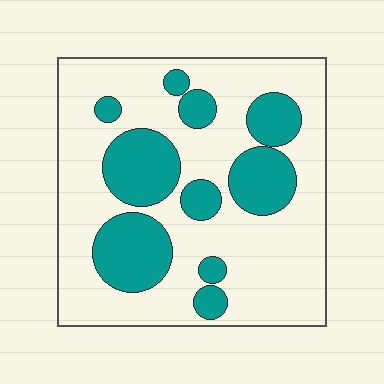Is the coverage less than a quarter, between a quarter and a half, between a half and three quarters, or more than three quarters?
Between a quarter and a half.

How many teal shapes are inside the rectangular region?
10.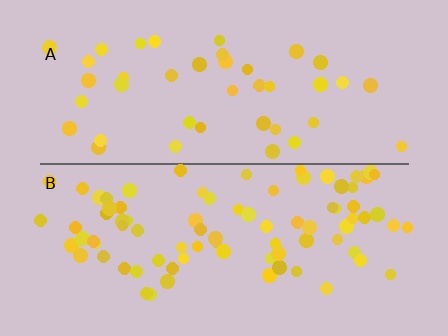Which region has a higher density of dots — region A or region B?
B (the bottom).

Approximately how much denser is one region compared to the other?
Approximately 2.0× — region B over region A.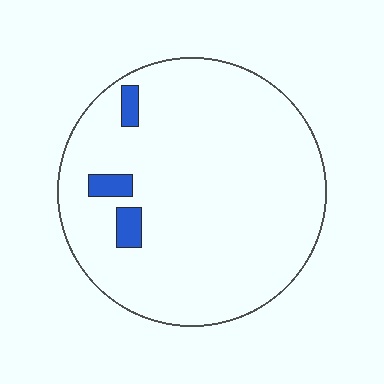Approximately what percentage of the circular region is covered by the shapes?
Approximately 5%.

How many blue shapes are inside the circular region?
3.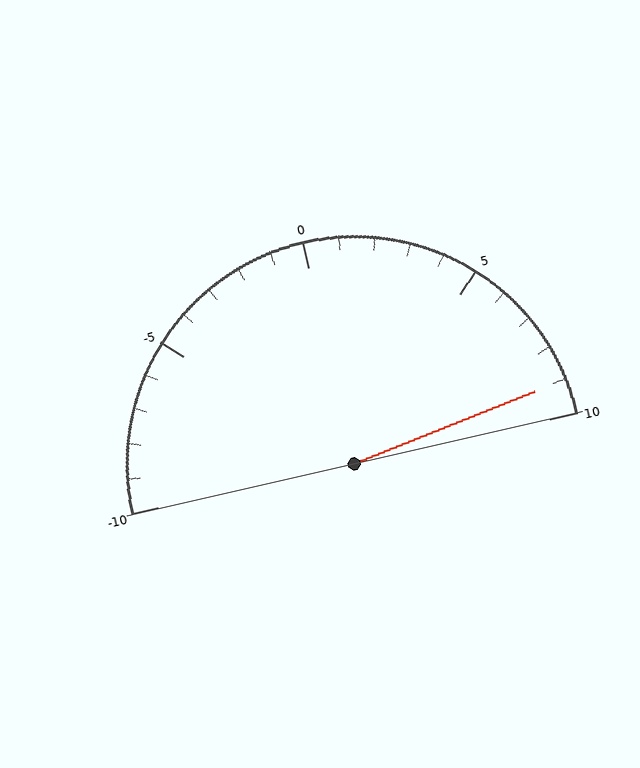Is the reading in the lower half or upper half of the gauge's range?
The reading is in the upper half of the range (-10 to 10).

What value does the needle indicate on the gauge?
The needle indicates approximately 9.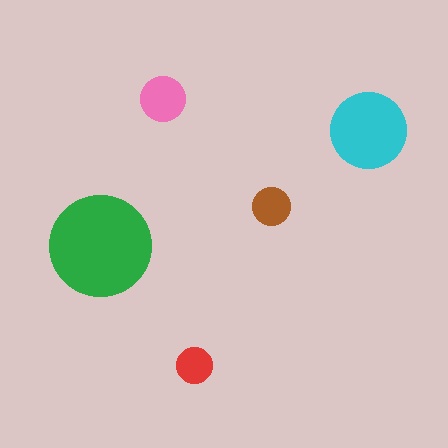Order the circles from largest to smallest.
the green one, the cyan one, the pink one, the brown one, the red one.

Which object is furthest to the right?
The cyan circle is rightmost.